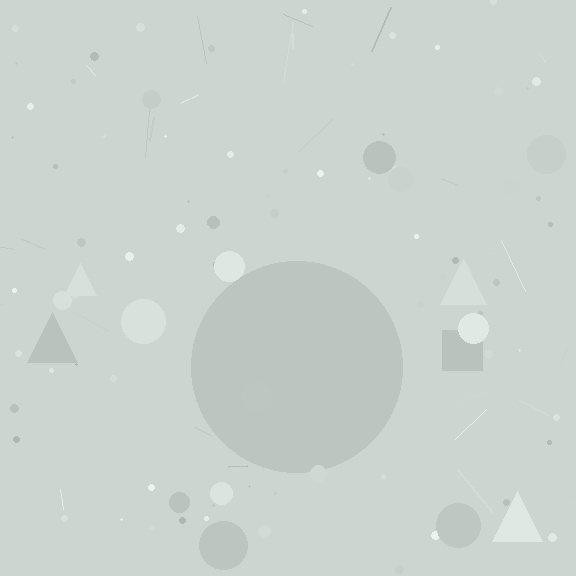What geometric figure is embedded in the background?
A circle is embedded in the background.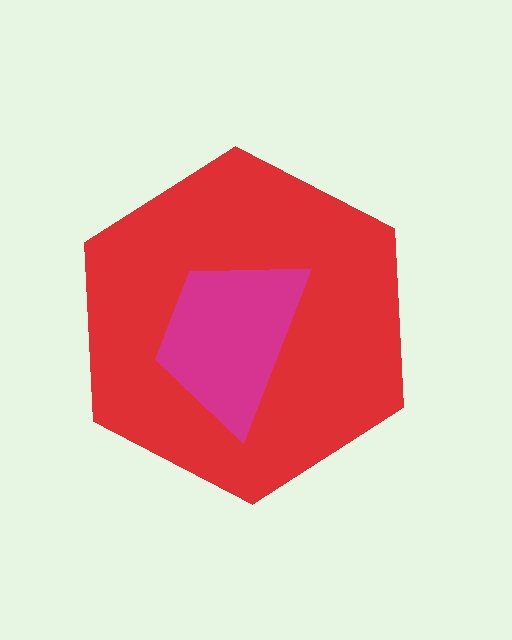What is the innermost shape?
The magenta trapezoid.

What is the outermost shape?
The red hexagon.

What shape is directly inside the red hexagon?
The magenta trapezoid.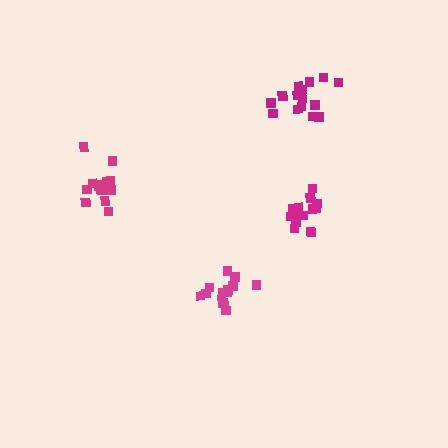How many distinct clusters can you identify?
There are 4 distinct clusters.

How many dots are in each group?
Group 1: 15 dots, Group 2: 15 dots, Group 3: 15 dots, Group 4: 14 dots (59 total).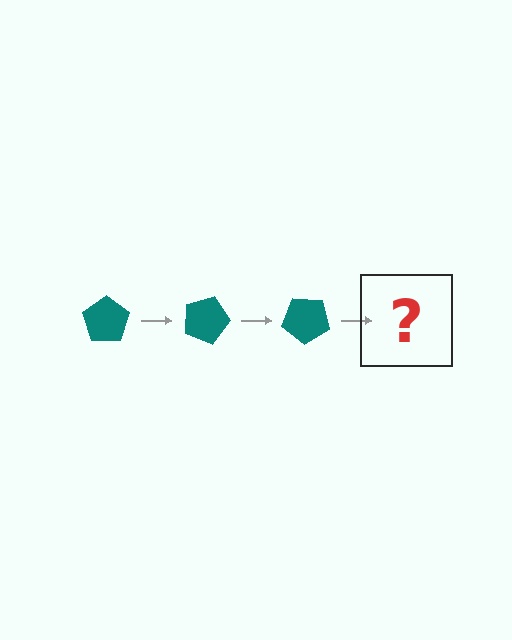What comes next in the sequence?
The next element should be a teal pentagon rotated 60 degrees.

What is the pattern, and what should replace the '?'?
The pattern is that the pentagon rotates 20 degrees each step. The '?' should be a teal pentagon rotated 60 degrees.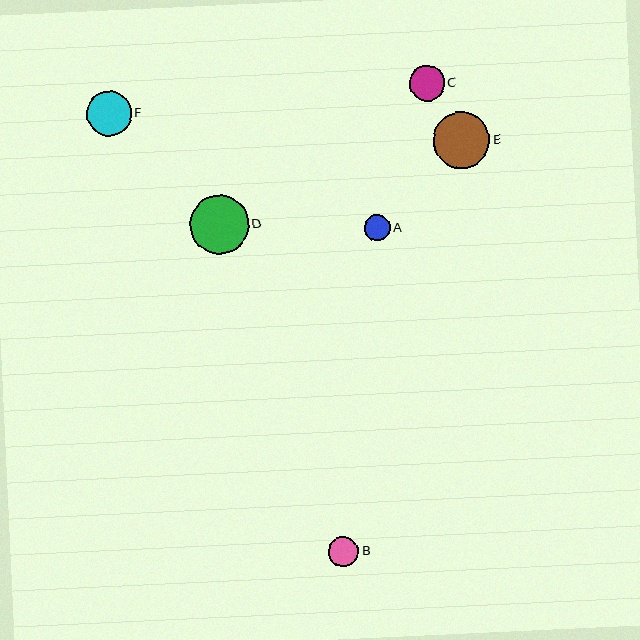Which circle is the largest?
Circle D is the largest with a size of approximately 59 pixels.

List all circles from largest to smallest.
From largest to smallest: D, E, F, C, B, A.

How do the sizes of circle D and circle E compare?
Circle D and circle E are approximately the same size.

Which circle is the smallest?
Circle A is the smallest with a size of approximately 26 pixels.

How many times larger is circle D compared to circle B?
Circle D is approximately 2.0 times the size of circle B.